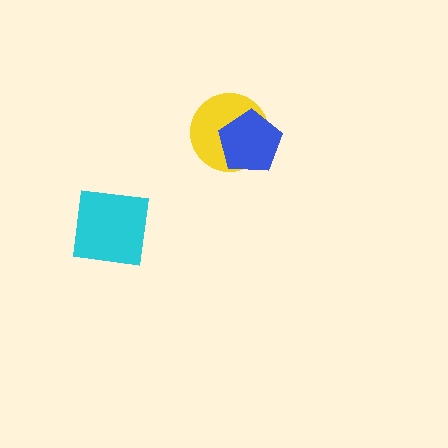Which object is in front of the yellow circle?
The blue pentagon is in front of the yellow circle.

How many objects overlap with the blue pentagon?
1 object overlaps with the blue pentagon.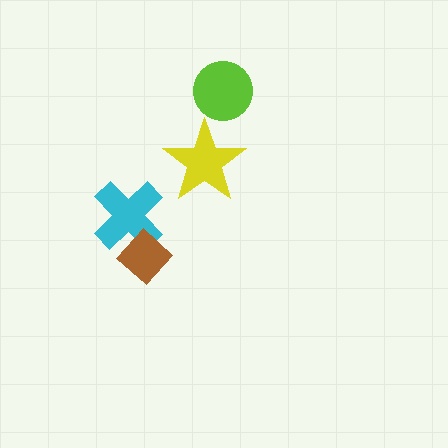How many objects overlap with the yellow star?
0 objects overlap with the yellow star.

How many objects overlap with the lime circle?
0 objects overlap with the lime circle.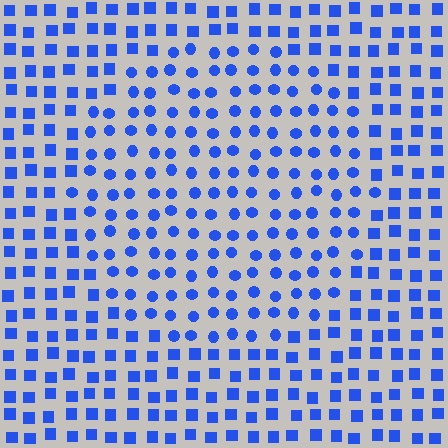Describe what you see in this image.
The image is filled with small blue elements arranged in a uniform grid. A circle-shaped region contains circles, while the surrounding area contains squares. The boundary is defined purely by the change in element shape.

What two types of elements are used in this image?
The image uses circles inside the circle region and squares outside it.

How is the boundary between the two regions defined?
The boundary is defined by a change in element shape: circles inside vs. squares outside. All elements share the same color and spacing.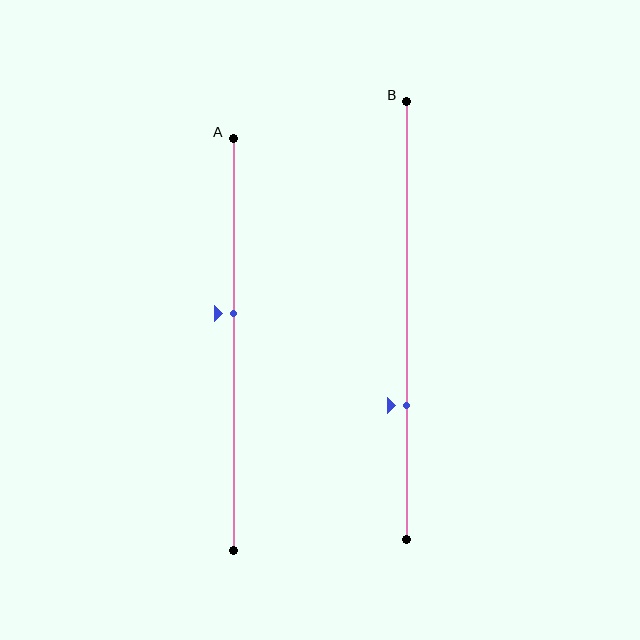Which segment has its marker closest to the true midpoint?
Segment A has its marker closest to the true midpoint.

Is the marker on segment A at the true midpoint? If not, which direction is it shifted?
No, the marker on segment A is shifted upward by about 8% of the segment length.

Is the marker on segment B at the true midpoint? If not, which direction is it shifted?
No, the marker on segment B is shifted downward by about 19% of the segment length.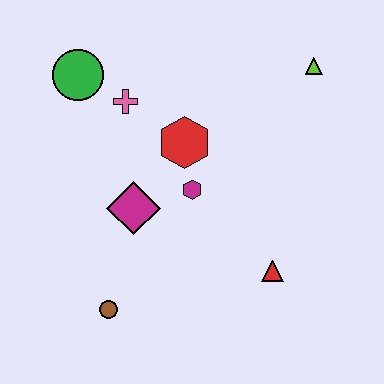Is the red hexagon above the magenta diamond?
Yes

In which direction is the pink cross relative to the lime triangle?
The pink cross is to the left of the lime triangle.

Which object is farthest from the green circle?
The red triangle is farthest from the green circle.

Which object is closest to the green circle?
The pink cross is closest to the green circle.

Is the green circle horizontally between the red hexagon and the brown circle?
No